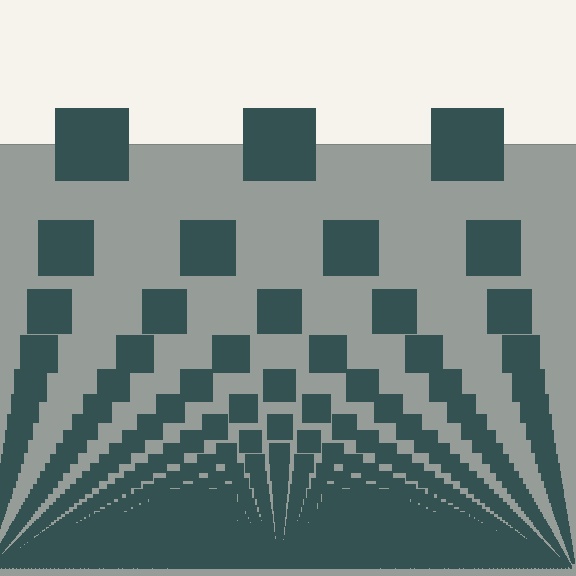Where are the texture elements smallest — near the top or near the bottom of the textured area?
Near the bottom.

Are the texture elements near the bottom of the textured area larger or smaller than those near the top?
Smaller. The gradient is inverted — elements near the bottom are smaller and denser.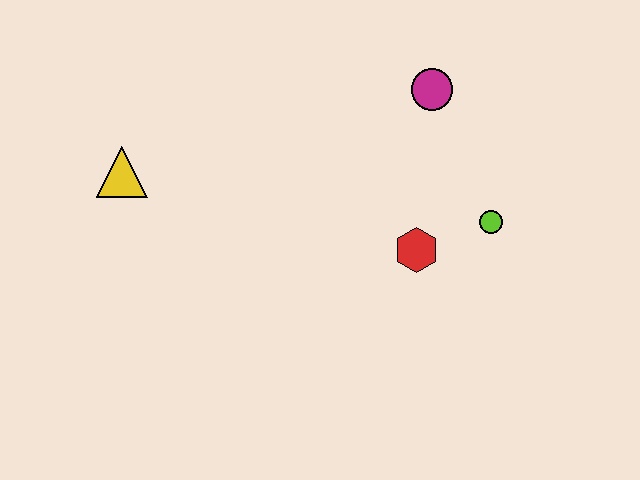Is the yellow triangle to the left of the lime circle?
Yes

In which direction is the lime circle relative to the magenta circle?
The lime circle is below the magenta circle.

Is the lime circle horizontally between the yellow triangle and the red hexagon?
No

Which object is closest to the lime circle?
The red hexagon is closest to the lime circle.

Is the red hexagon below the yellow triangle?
Yes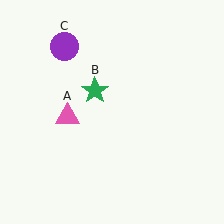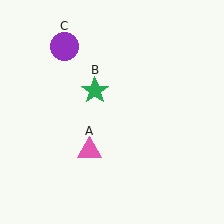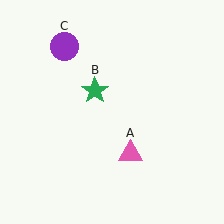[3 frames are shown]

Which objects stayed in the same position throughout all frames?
Green star (object B) and purple circle (object C) remained stationary.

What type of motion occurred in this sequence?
The pink triangle (object A) rotated counterclockwise around the center of the scene.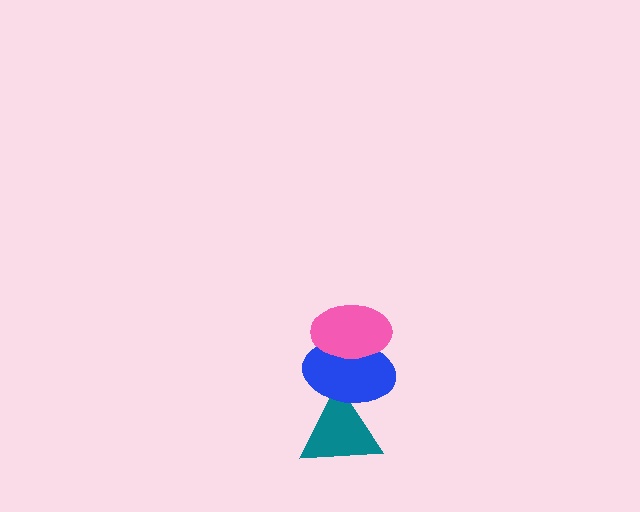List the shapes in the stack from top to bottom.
From top to bottom: the pink ellipse, the blue ellipse, the teal triangle.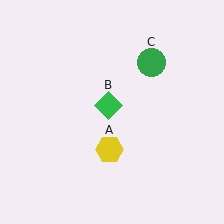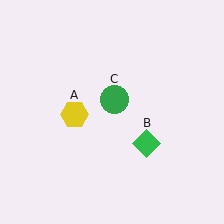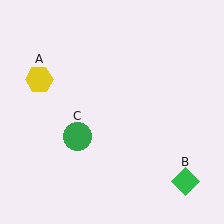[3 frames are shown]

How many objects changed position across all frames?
3 objects changed position: yellow hexagon (object A), green diamond (object B), green circle (object C).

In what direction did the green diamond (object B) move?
The green diamond (object B) moved down and to the right.